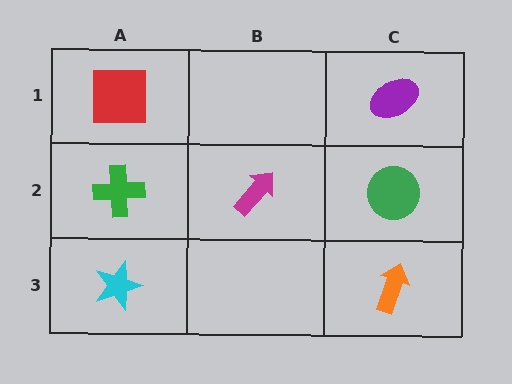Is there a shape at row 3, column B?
No, that cell is empty.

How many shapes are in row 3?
2 shapes.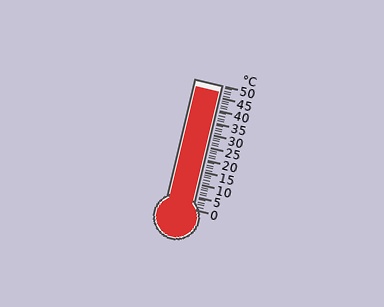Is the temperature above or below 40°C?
The temperature is above 40°C.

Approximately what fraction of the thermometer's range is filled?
The thermometer is filled to approximately 95% of its range.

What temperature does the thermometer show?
The thermometer shows approximately 47°C.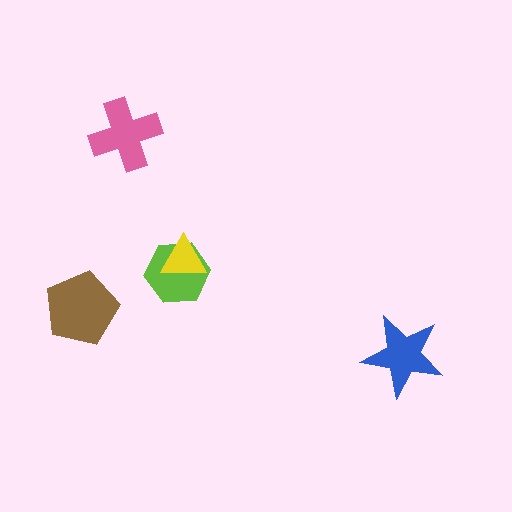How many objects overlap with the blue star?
0 objects overlap with the blue star.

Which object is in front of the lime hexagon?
The yellow triangle is in front of the lime hexagon.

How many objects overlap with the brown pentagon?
0 objects overlap with the brown pentagon.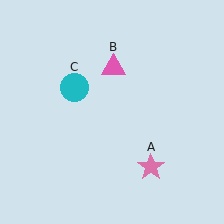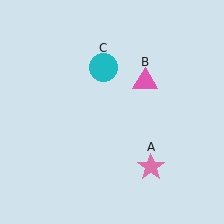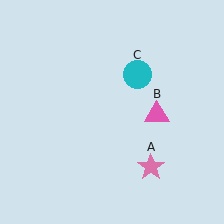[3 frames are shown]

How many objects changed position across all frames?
2 objects changed position: pink triangle (object B), cyan circle (object C).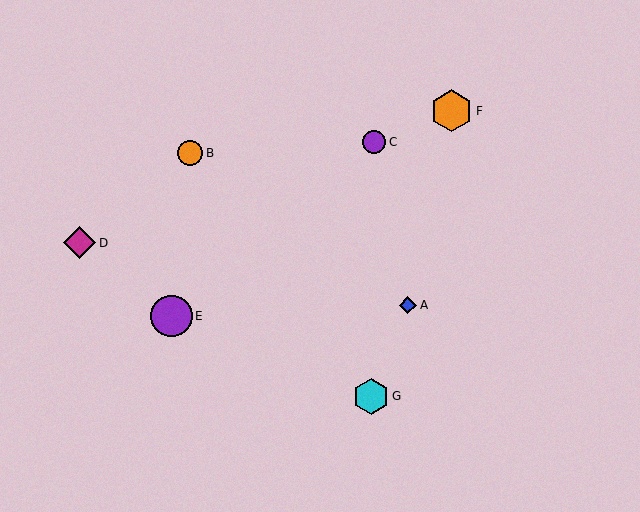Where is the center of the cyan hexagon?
The center of the cyan hexagon is at (371, 396).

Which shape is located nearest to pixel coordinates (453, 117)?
The orange hexagon (labeled F) at (452, 111) is nearest to that location.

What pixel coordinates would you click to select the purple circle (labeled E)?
Click at (171, 316) to select the purple circle E.